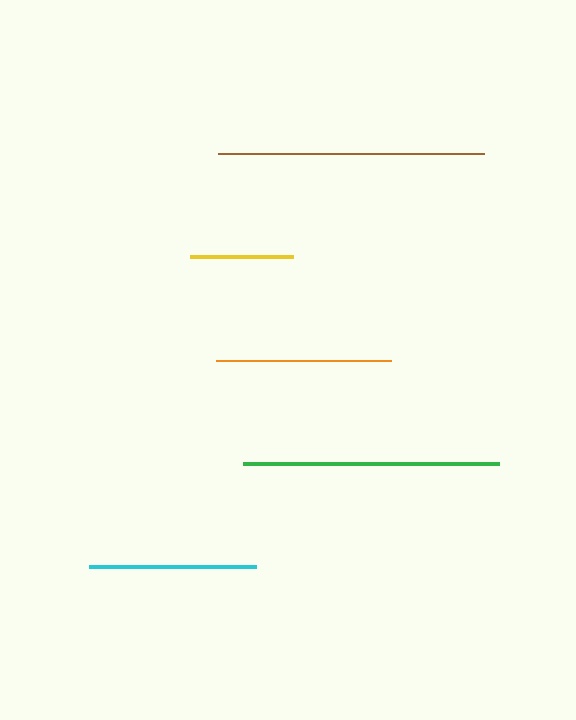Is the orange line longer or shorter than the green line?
The green line is longer than the orange line.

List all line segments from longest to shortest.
From longest to shortest: brown, green, orange, cyan, yellow.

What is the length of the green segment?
The green segment is approximately 256 pixels long.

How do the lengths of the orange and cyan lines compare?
The orange and cyan lines are approximately the same length.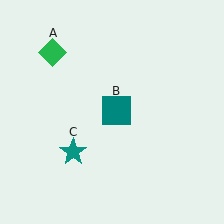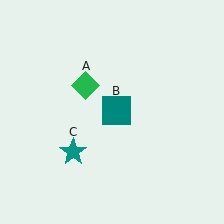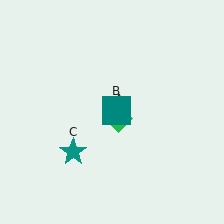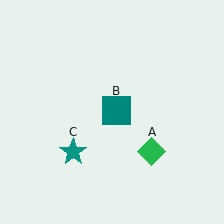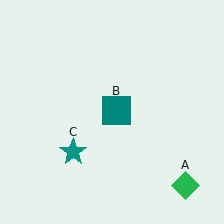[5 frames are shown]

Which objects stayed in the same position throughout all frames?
Teal square (object B) and teal star (object C) remained stationary.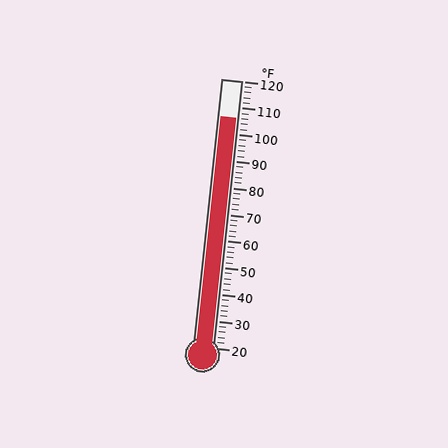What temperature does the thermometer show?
The thermometer shows approximately 106°F.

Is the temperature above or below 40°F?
The temperature is above 40°F.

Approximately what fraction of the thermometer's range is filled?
The thermometer is filled to approximately 85% of its range.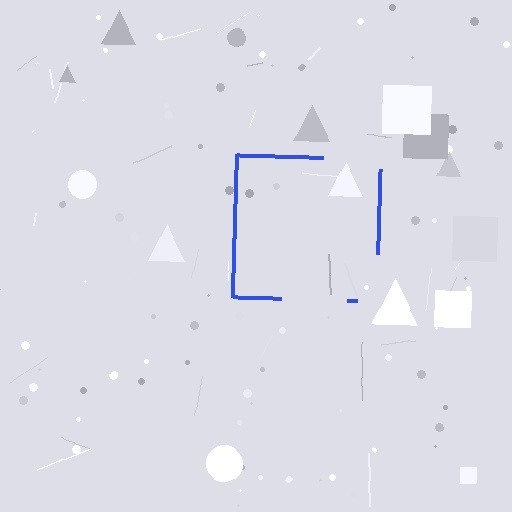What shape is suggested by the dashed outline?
The dashed outline suggests a square.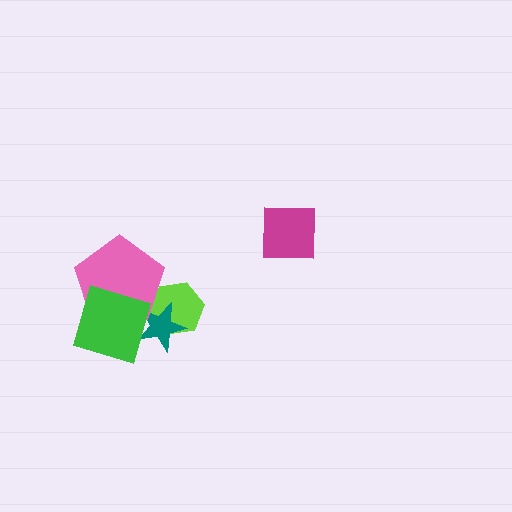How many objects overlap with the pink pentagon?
3 objects overlap with the pink pentagon.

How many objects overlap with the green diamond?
2 objects overlap with the green diamond.